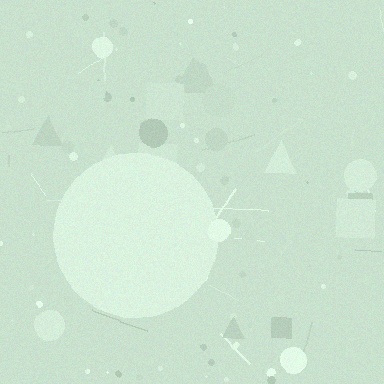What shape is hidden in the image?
A circle is hidden in the image.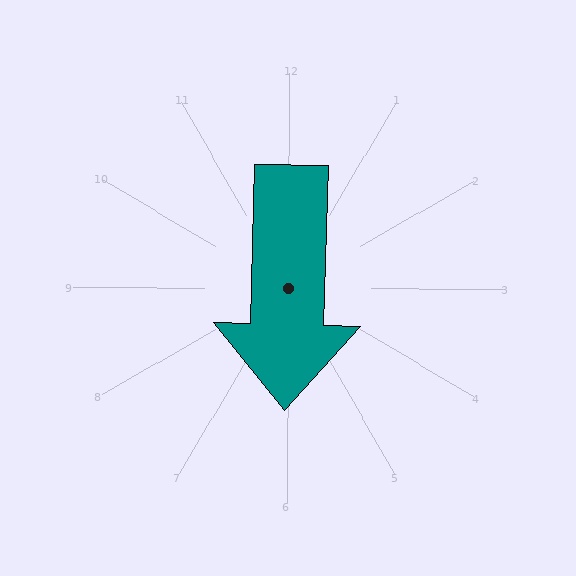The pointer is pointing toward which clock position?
Roughly 6 o'clock.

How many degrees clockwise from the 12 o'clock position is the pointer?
Approximately 182 degrees.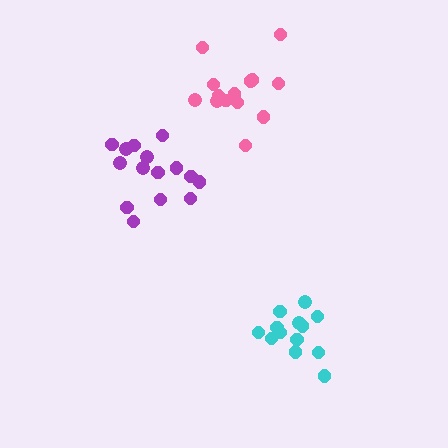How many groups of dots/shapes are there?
There are 3 groups.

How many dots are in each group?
Group 1: 15 dots, Group 2: 13 dots, Group 3: 14 dots (42 total).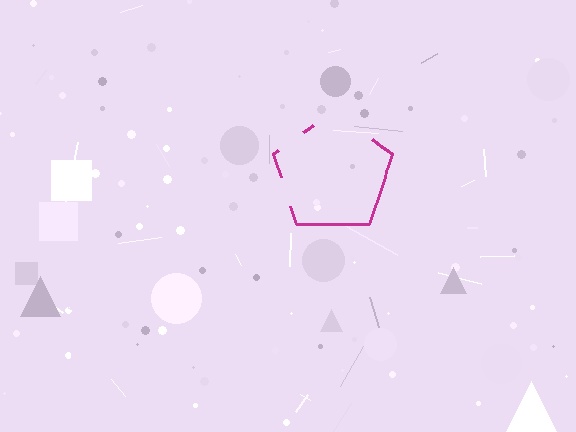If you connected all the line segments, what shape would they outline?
They would outline a pentagon.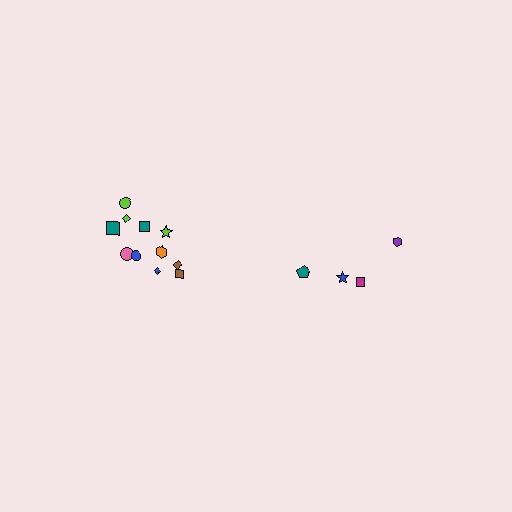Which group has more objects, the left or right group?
The left group.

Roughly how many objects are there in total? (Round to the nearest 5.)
Roughly 15 objects in total.